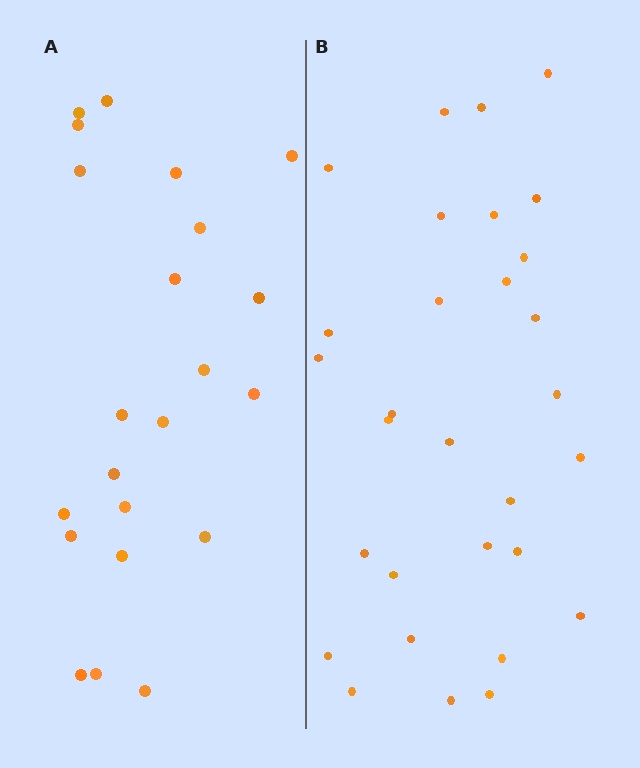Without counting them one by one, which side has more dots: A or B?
Region B (the right region) has more dots.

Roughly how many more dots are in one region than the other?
Region B has roughly 8 or so more dots than region A.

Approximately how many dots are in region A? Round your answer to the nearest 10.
About 20 dots. (The exact count is 22, which rounds to 20.)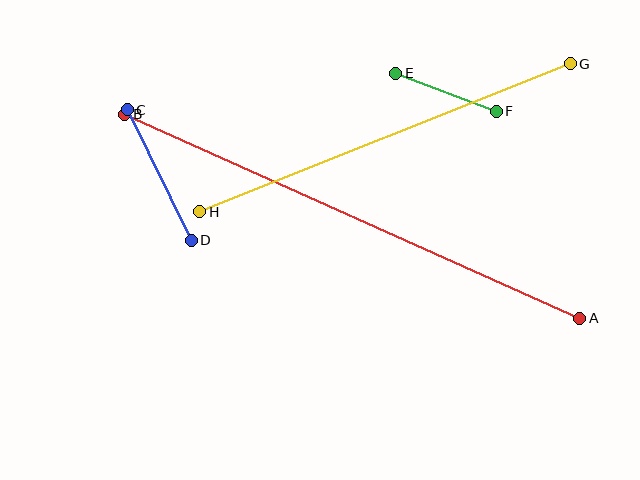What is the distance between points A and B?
The distance is approximately 499 pixels.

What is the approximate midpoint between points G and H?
The midpoint is at approximately (385, 138) pixels.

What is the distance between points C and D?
The distance is approximately 145 pixels.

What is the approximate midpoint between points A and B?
The midpoint is at approximately (352, 216) pixels.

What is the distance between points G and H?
The distance is approximately 399 pixels.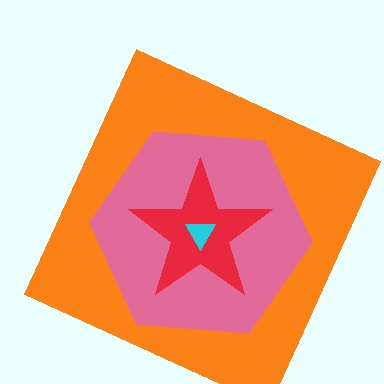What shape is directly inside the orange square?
The pink hexagon.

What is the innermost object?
The cyan triangle.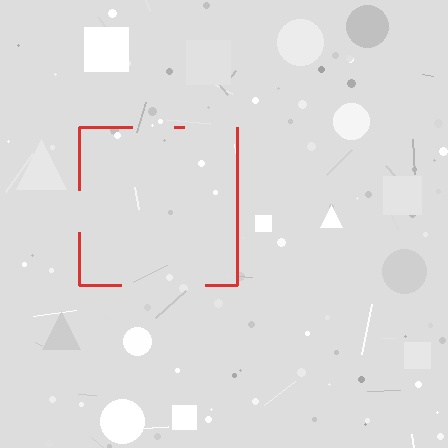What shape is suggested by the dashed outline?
The dashed outline suggests a square.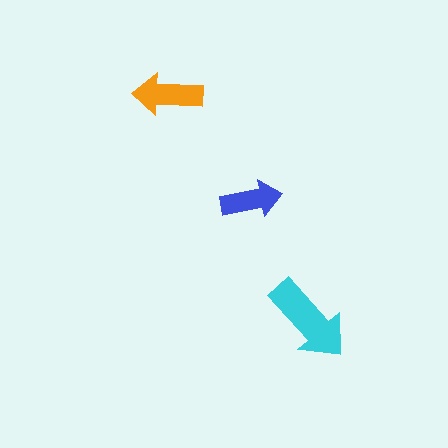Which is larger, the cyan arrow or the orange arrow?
The cyan one.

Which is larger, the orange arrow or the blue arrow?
The orange one.